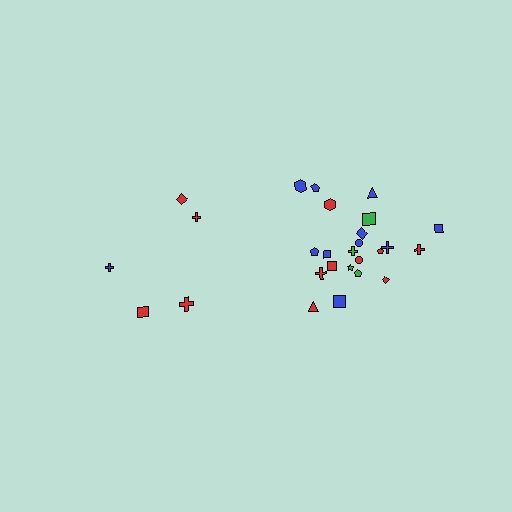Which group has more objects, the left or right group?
The right group.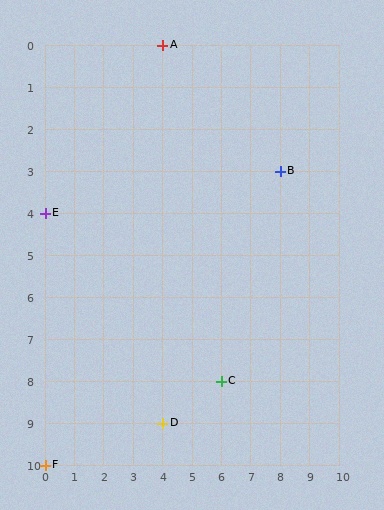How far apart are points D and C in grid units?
Points D and C are 2 columns and 1 row apart (about 2.2 grid units diagonally).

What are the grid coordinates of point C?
Point C is at grid coordinates (6, 8).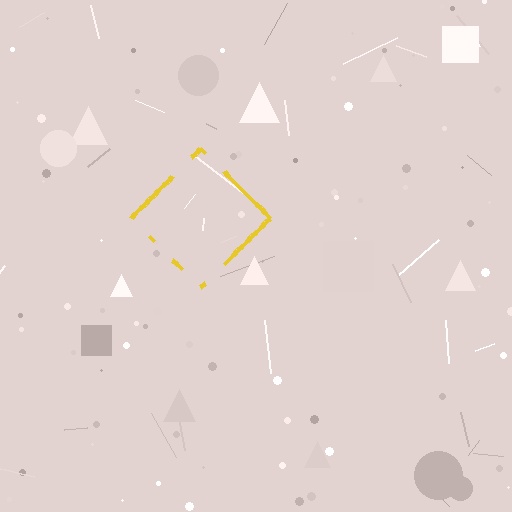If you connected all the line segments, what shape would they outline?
They would outline a diamond.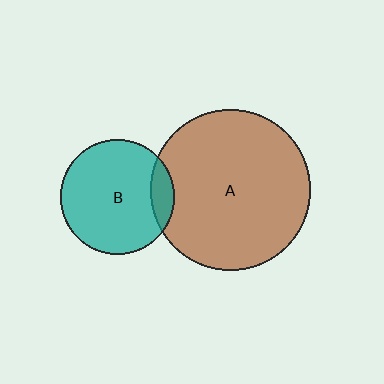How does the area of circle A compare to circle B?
Approximately 2.0 times.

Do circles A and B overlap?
Yes.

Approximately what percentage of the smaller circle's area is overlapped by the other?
Approximately 15%.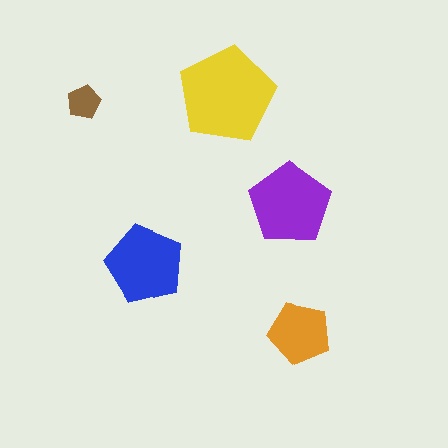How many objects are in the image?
There are 5 objects in the image.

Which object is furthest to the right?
The orange pentagon is rightmost.